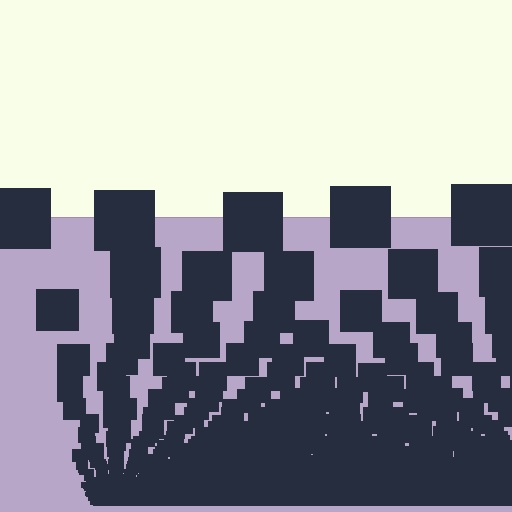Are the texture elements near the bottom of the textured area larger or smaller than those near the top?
Smaller. The gradient is inverted — elements near the bottom are smaller and denser.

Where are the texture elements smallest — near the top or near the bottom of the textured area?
Near the bottom.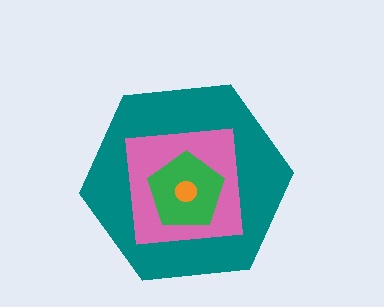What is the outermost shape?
The teal hexagon.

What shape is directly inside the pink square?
The green pentagon.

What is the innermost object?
The orange circle.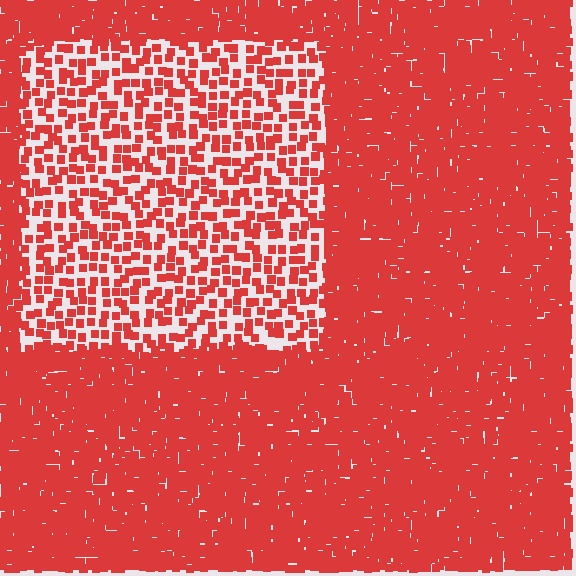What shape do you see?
I see a rectangle.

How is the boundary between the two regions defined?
The boundary is defined by a change in element density (approximately 2.7x ratio). All elements are the same color, size, and shape.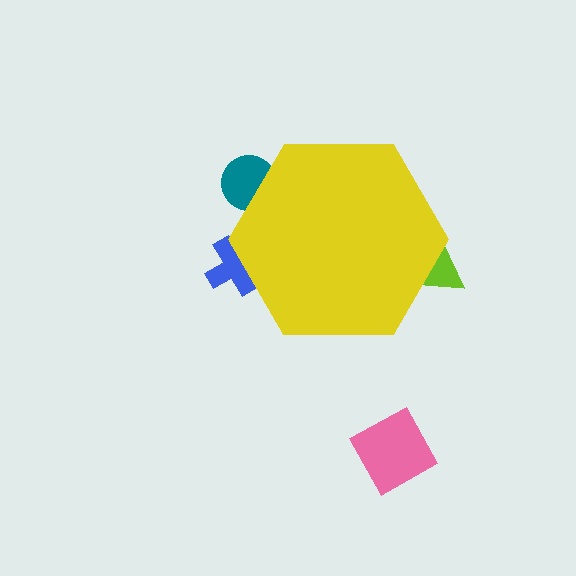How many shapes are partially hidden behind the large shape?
3 shapes are partially hidden.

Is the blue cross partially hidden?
Yes, the blue cross is partially hidden behind the yellow hexagon.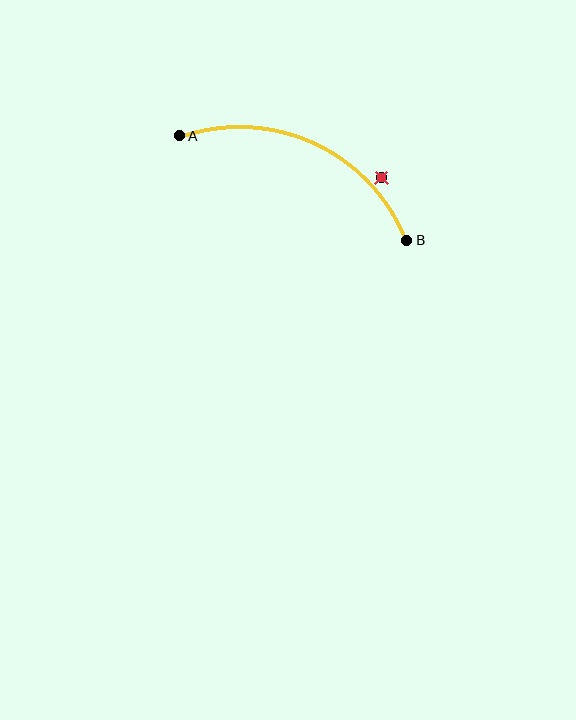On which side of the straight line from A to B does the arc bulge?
The arc bulges above the straight line connecting A and B.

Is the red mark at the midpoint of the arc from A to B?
No — the red mark does not lie on the arc at all. It sits slightly outside the curve.